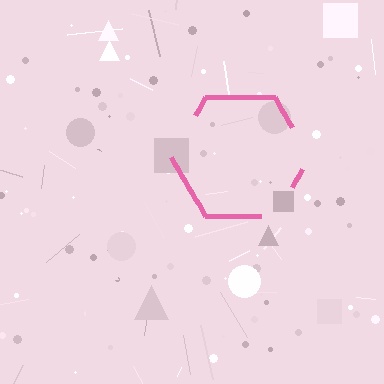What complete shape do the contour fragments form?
The contour fragments form a hexagon.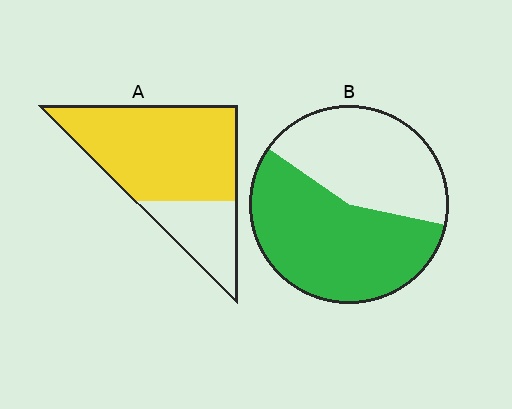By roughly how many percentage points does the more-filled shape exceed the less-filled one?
By roughly 15 percentage points (A over B).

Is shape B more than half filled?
Yes.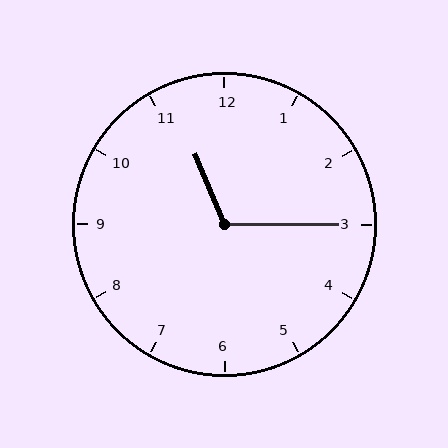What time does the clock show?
11:15.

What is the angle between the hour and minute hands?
Approximately 112 degrees.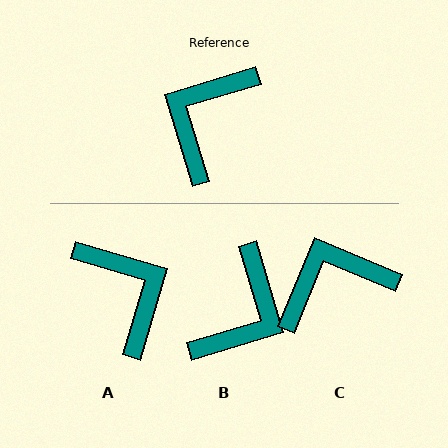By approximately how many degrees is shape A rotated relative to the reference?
Approximately 124 degrees clockwise.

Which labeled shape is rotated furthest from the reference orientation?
B, about 180 degrees away.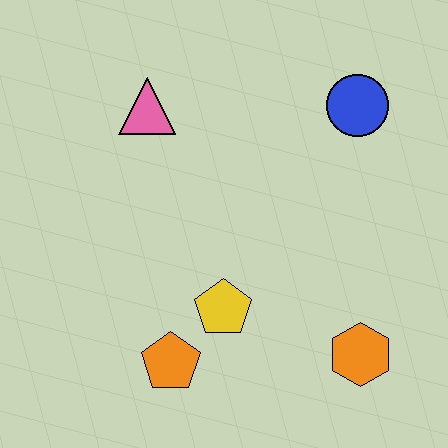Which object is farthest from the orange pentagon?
The blue circle is farthest from the orange pentagon.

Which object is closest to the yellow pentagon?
The orange pentagon is closest to the yellow pentagon.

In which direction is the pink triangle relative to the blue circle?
The pink triangle is to the left of the blue circle.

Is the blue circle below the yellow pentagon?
No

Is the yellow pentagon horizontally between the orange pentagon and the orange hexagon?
Yes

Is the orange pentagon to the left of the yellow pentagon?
Yes